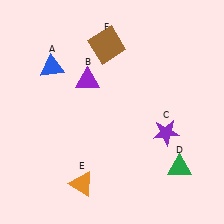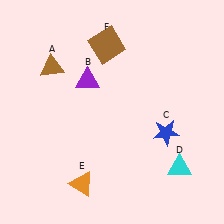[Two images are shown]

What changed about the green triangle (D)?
In Image 1, D is green. In Image 2, it changed to cyan.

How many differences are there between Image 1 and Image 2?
There are 3 differences between the two images.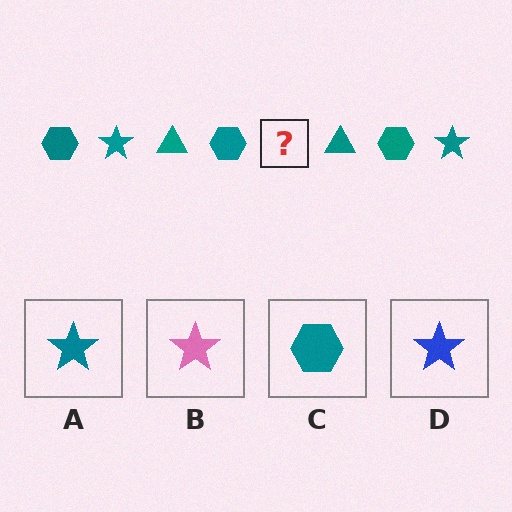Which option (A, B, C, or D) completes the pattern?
A.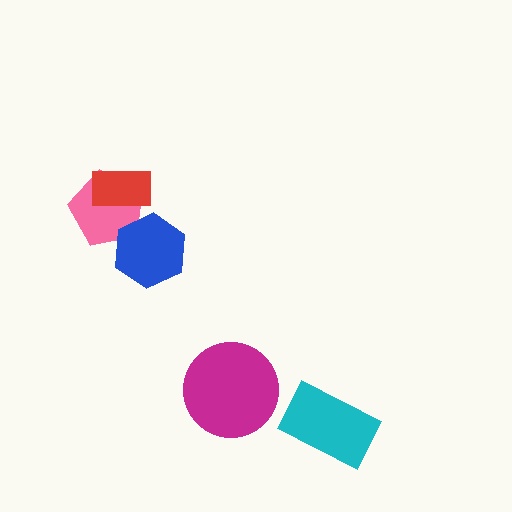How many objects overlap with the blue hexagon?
1 object overlaps with the blue hexagon.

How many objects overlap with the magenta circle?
0 objects overlap with the magenta circle.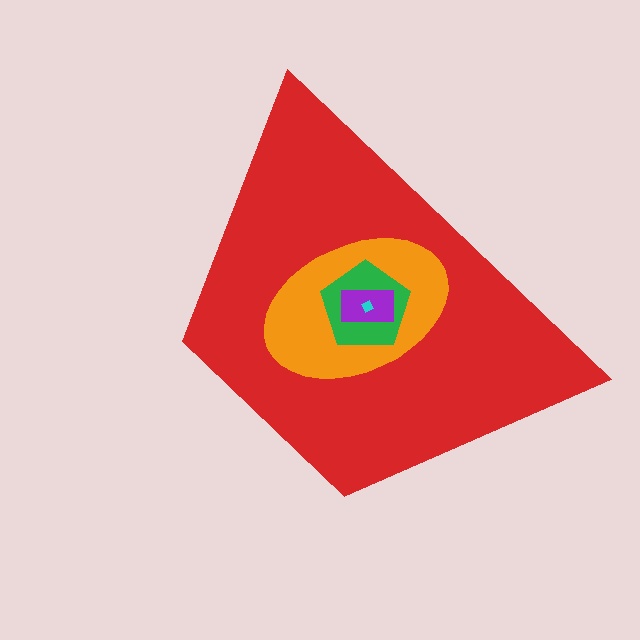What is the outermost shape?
The red trapezoid.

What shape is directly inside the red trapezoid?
The orange ellipse.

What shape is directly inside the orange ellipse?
The green pentagon.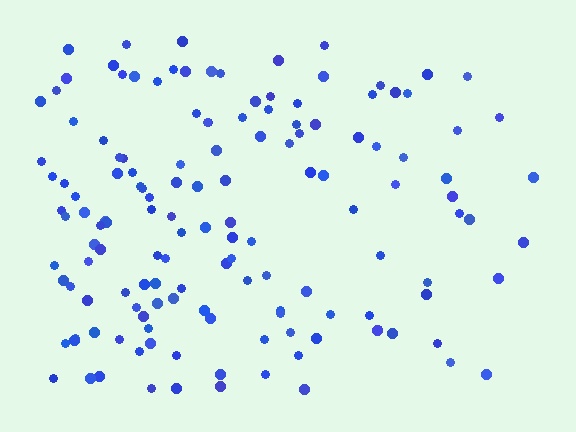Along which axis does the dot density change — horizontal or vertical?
Horizontal.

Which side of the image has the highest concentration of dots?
The left.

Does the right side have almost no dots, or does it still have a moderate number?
Still a moderate number, just noticeably fewer than the left.